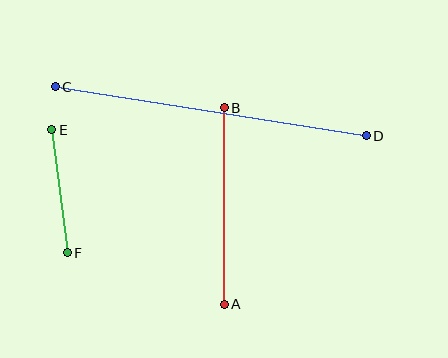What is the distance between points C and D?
The distance is approximately 315 pixels.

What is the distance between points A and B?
The distance is approximately 197 pixels.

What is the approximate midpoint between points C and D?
The midpoint is at approximately (211, 111) pixels.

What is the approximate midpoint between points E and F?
The midpoint is at approximately (59, 191) pixels.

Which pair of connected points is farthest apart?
Points C and D are farthest apart.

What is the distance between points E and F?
The distance is approximately 124 pixels.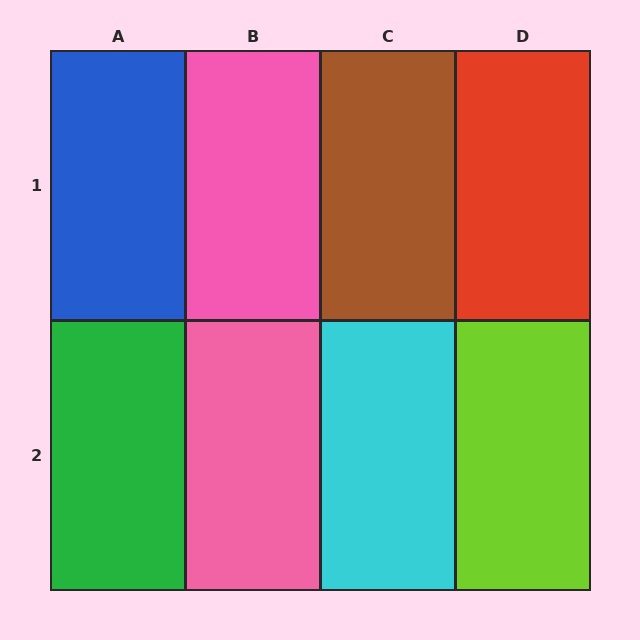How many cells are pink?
2 cells are pink.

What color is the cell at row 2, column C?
Cyan.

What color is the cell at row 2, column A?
Green.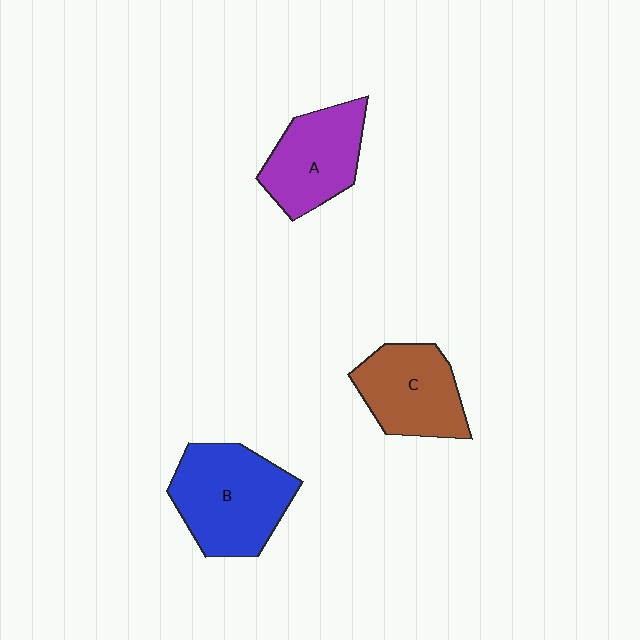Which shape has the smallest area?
Shape A (purple).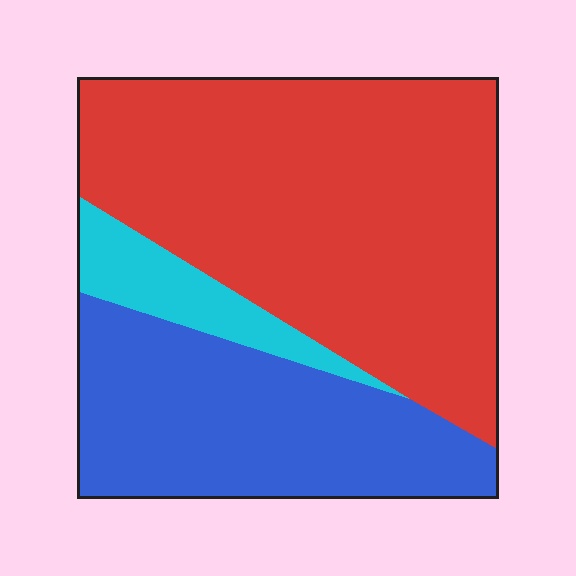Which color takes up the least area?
Cyan, at roughly 10%.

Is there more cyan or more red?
Red.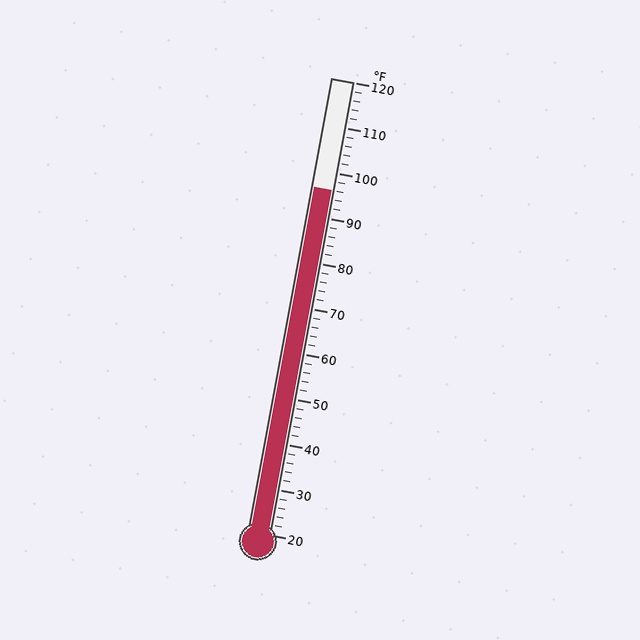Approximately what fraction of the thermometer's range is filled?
The thermometer is filled to approximately 75% of its range.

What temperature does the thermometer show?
The thermometer shows approximately 96°F.